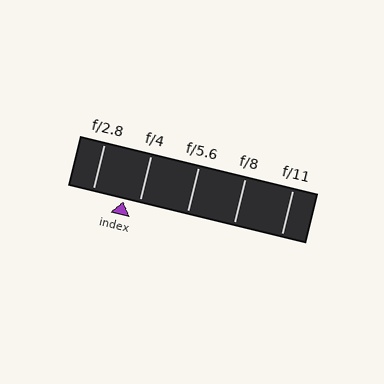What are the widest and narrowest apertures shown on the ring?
The widest aperture shown is f/2.8 and the narrowest is f/11.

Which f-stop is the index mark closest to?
The index mark is closest to f/4.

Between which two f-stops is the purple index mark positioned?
The index mark is between f/2.8 and f/4.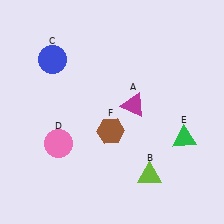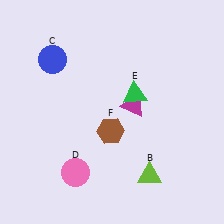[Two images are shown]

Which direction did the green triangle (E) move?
The green triangle (E) moved left.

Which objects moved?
The objects that moved are: the pink circle (D), the green triangle (E).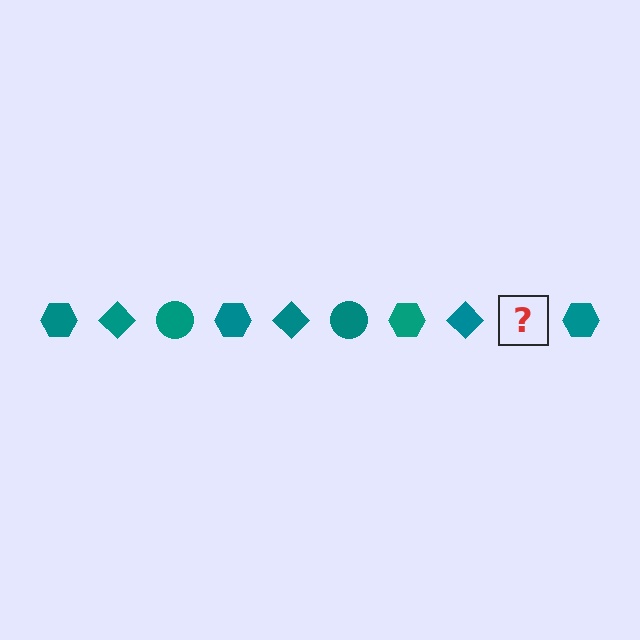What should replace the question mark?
The question mark should be replaced with a teal circle.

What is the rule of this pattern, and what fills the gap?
The rule is that the pattern cycles through hexagon, diamond, circle shapes in teal. The gap should be filled with a teal circle.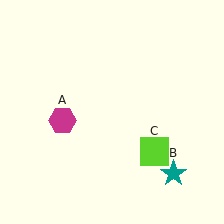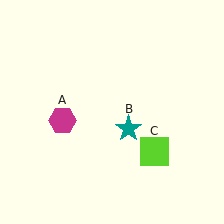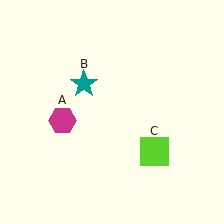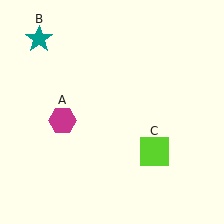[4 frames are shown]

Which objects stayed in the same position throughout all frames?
Magenta hexagon (object A) and lime square (object C) remained stationary.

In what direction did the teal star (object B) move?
The teal star (object B) moved up and to the left.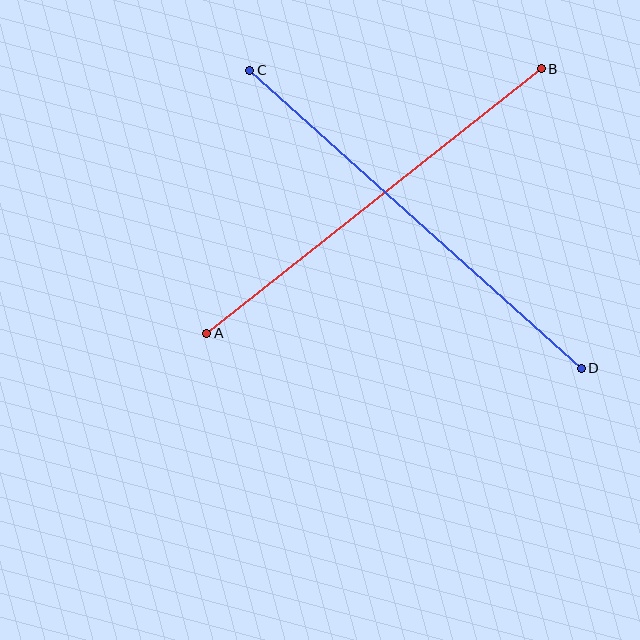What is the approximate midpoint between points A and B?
The midpoint is at approximately (374, 201) pixels.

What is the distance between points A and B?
The distance is approximately 426 pixels.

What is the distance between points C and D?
The distance is approximately 446 pixels.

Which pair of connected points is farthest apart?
Points C and D are farthest apart.